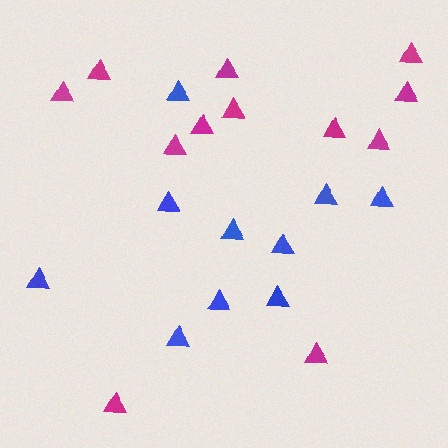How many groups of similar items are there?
There are 2 groups: one group of magenta triangles (12) and one group of blue triangles (10).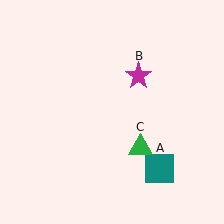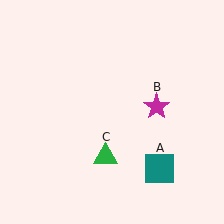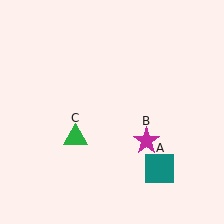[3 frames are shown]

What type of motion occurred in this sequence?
The magenta star (object B), green triangle (object C) rotated clockwise around the center of the scene.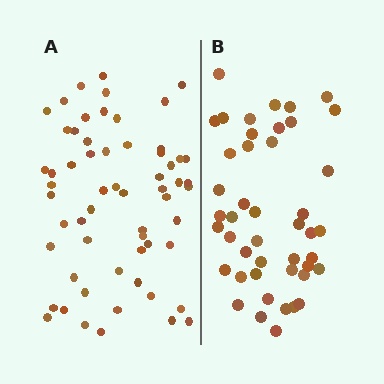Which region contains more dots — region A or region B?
Region A (the left region) has more dots.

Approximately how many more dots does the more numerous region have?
Region A has approximately 15 more dots than region B.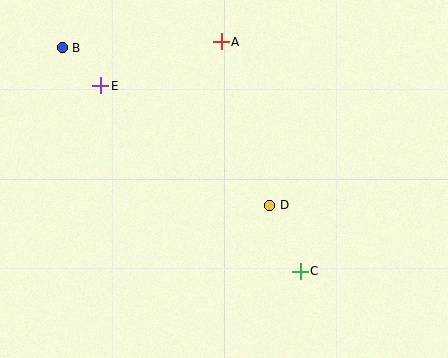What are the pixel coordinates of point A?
Point A is at (221, 42).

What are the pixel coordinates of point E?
Point E is at (101, 86).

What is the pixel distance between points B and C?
The distance between B and C is 326 pixels.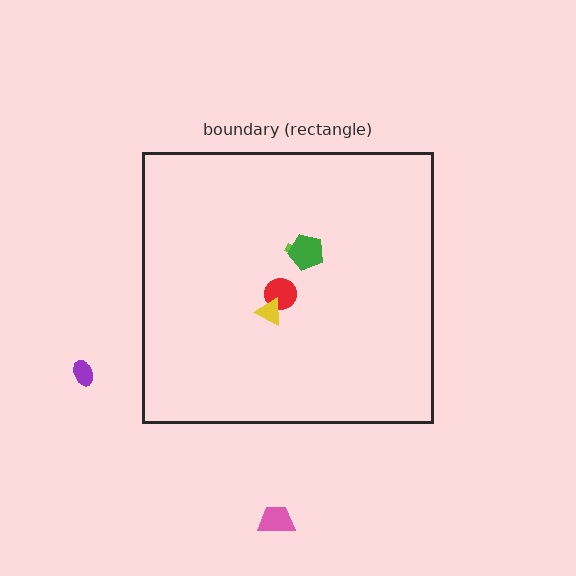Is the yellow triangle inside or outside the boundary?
Inside.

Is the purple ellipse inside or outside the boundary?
Outside.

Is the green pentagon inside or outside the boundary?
Inside.